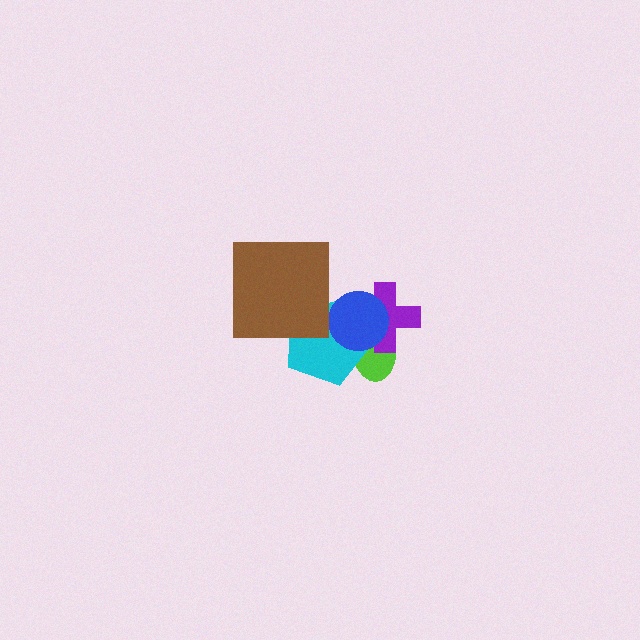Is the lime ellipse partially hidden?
Yes, it is partially covered by another shape.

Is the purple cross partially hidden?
Yes, it is partially covered by another shape.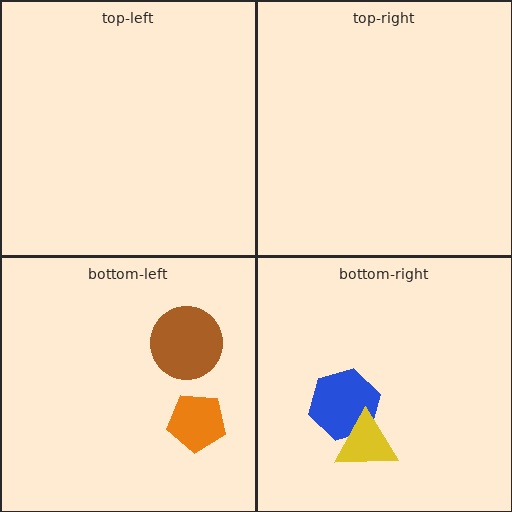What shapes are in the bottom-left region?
The brown circle, the orange pentagon.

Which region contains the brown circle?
The bottom-left region.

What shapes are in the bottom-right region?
The blue hexagon, the yellow triangle.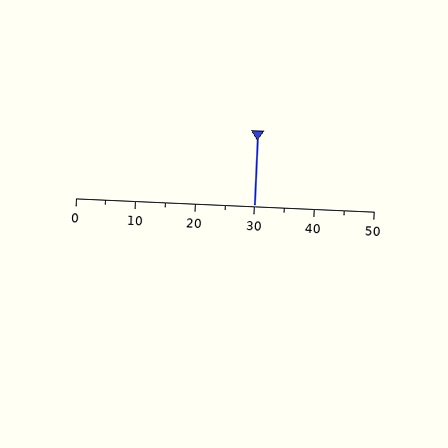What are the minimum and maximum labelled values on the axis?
The axis runs from 0 to 50.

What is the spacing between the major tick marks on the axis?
The major ticks are spaced 10 apart.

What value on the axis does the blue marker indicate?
The marker indicates approximately 30.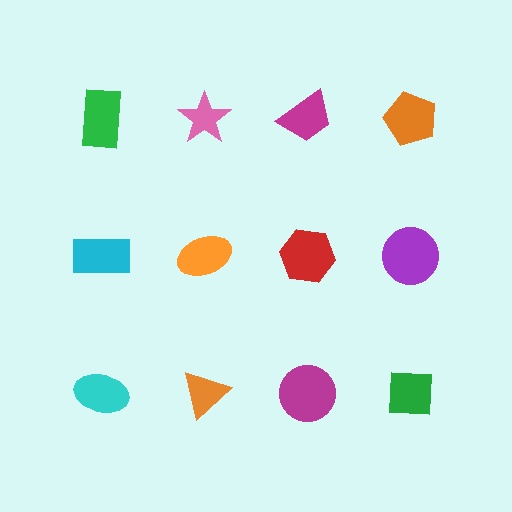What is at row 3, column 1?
A cyan ellipse.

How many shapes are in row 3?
4 shapes.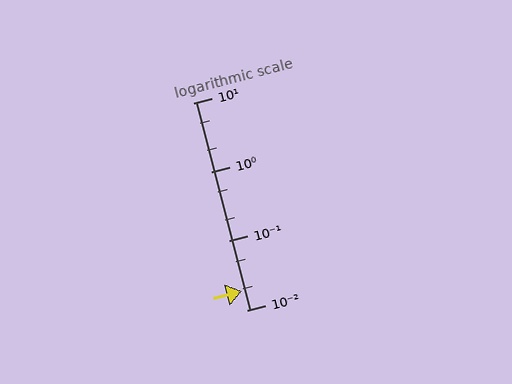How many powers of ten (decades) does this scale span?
The scale spans 3 decades, from 0.01 to 10.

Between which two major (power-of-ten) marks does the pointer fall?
The pointer is between 0.01 and 0.1.